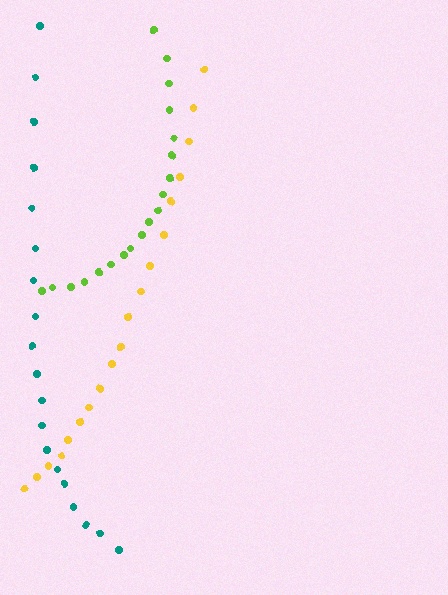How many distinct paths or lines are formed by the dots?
There are 3 distinct paths.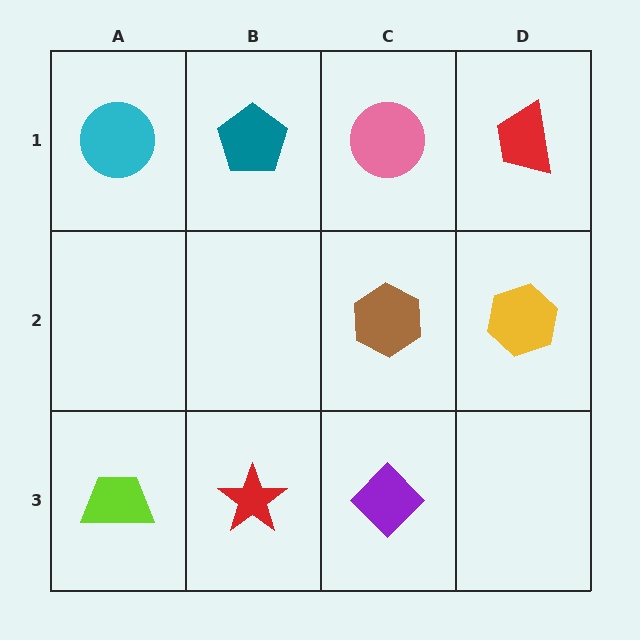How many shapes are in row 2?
2 shapes.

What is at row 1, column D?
A red trapezoid.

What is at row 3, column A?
A lime trapezoid.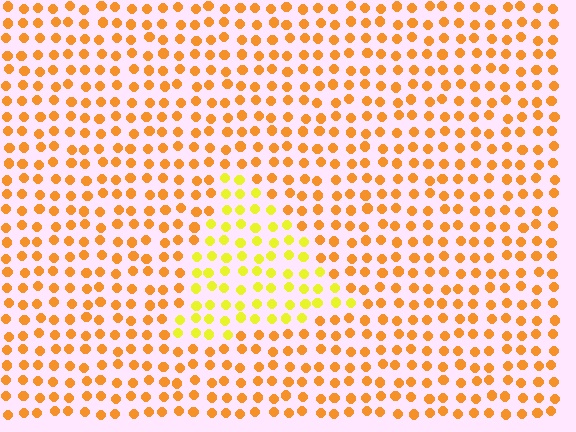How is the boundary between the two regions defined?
The boundary is defined purely by a slight shift in hue (about 33 degrees). Spacing, size, and orientation are identical on both sides.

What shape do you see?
I see a triangle.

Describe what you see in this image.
The image is filled with small orange elements in a uniform arrangement. A triangle-shaped region is visible where the elements are tinted to a slightly different hue, forming a subtle color boundary.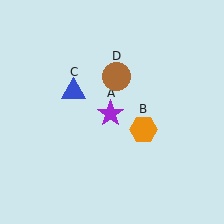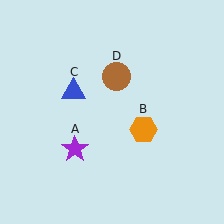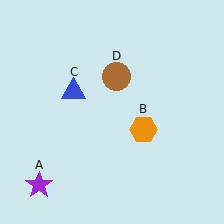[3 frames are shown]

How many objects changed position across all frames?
1 object changed position: purple star (object A).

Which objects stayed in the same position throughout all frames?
Orange hexagon (object B) and blue triangle (object C) and brown circle (object D) remained stationary.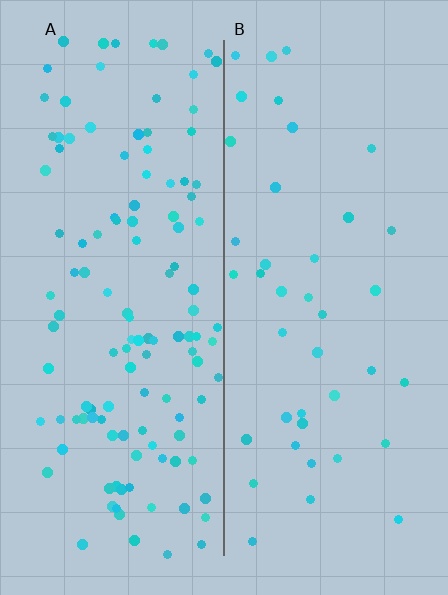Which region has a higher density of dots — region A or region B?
A (the left).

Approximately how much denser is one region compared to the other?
Approximately 2.9× — region A over region B.